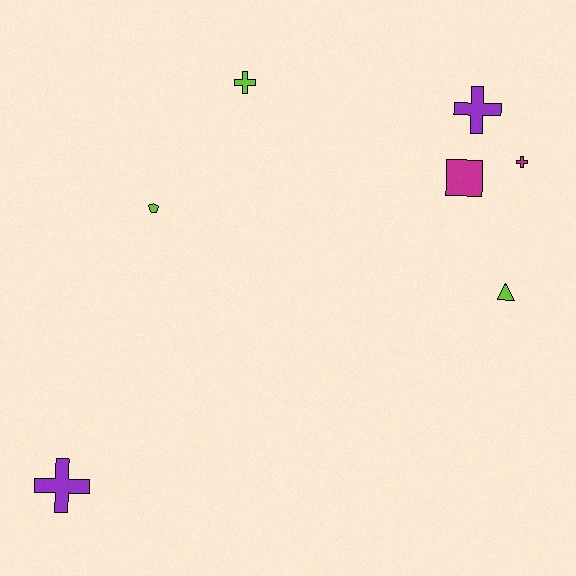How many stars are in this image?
There are no stars.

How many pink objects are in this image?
There are no pink objects.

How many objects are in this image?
There are 7 objects.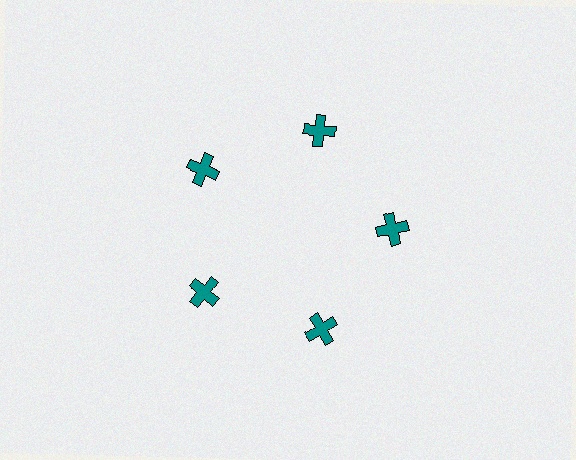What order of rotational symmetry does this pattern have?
This pattern has 5-fold rotational symmetry.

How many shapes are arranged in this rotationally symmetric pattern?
There are 5 shapes, arranged in 5 groups of 1.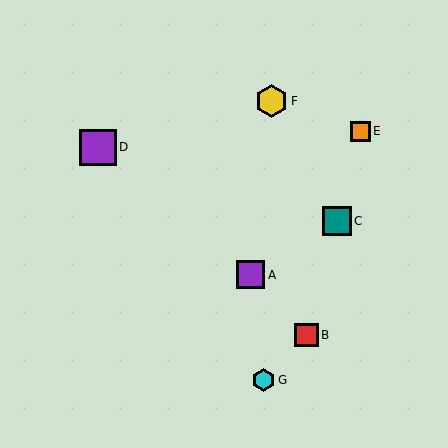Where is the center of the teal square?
The center of the teal square is at (337, 221).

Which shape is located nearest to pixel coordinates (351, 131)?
The orange square (labeled E) at (360, 131) is nearest to that location.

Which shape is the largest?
The purple square (labeled D) is the largest.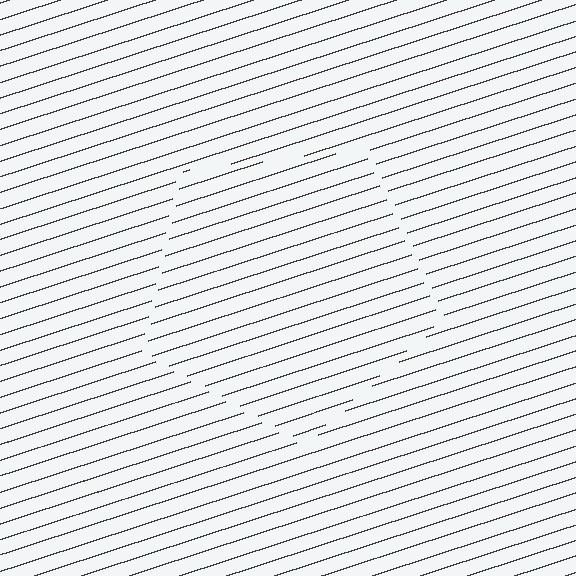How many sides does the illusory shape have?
5 sides — the line-ends trace a pentagon.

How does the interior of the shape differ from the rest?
The interior of the shape contains the same grating, shifted by half a period — the contour is defined by the phase discontinuity where line-ends from the inner and outer gratings abut.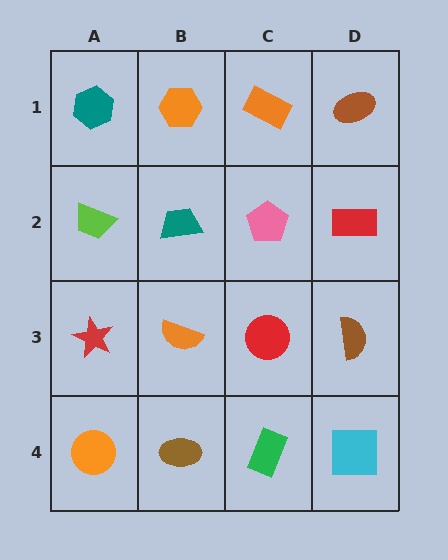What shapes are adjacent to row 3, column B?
A teal trapezoid (row 2, column B), a brown ellipse (row 4, column B), a red star (row 3, column A), a red circle (row 3, column C).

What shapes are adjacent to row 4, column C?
A red circle (row 3, column C), a brown ellipse (row 4, column B), a cyan square (row 4, column D).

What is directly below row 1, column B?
A teal trapezoid.